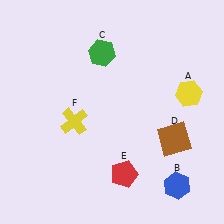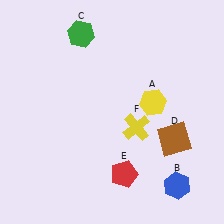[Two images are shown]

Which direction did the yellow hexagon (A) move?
The yellow hexagon (A) moved left.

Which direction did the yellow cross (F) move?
The yellow cross (F) moved right.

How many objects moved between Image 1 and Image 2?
3 objects moved between the two images.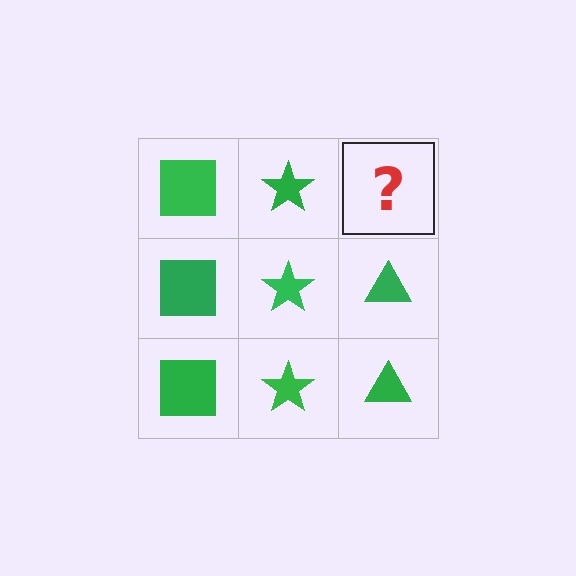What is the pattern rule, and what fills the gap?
The rule is that each column has a consistent shape. The gap should be filled with a green triangle.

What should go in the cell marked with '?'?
The missing cell should contain a green triangle.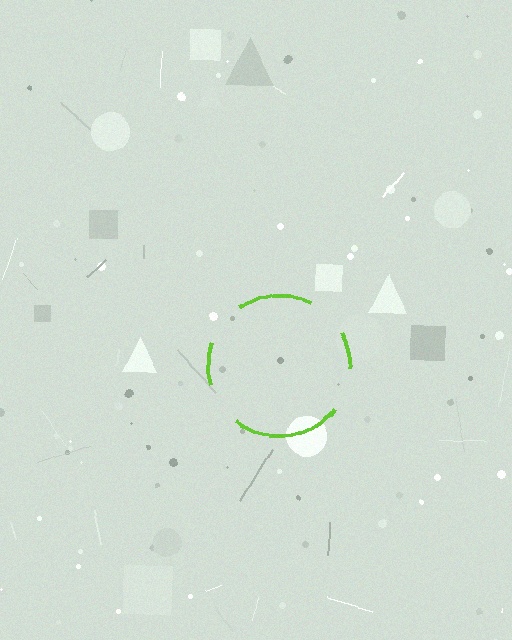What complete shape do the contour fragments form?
The contour fragments form a circle.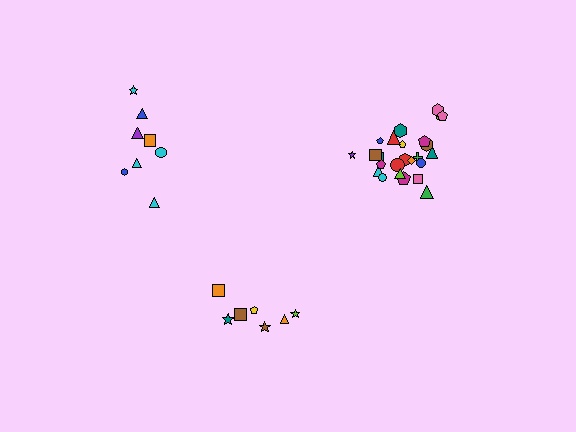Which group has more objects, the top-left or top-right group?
The top-right group.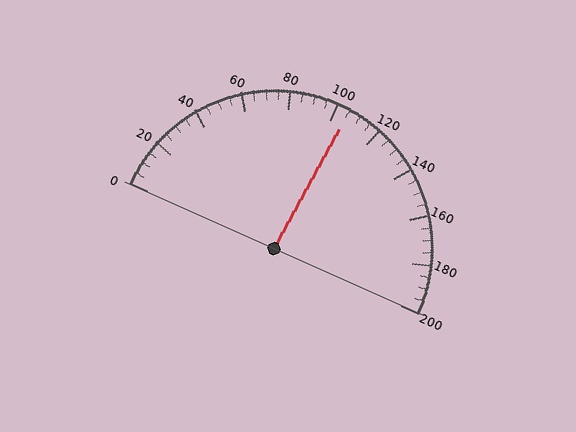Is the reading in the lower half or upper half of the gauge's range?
The reading is in the upper half of the range (0 to 200).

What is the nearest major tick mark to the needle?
The nearest major tick mark is 100.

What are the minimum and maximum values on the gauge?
The gauge ranges from 0 to 200.